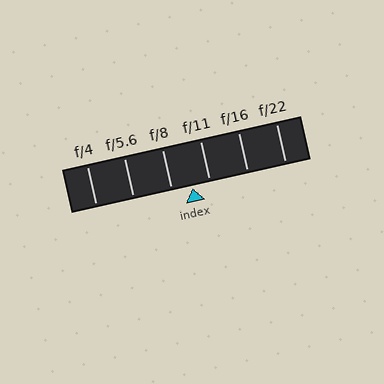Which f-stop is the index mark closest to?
The index mark is closest to f/11.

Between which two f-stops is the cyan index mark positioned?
The index mark is between f/8 and f/11.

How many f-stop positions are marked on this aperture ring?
There are 6 f-stop positions marked.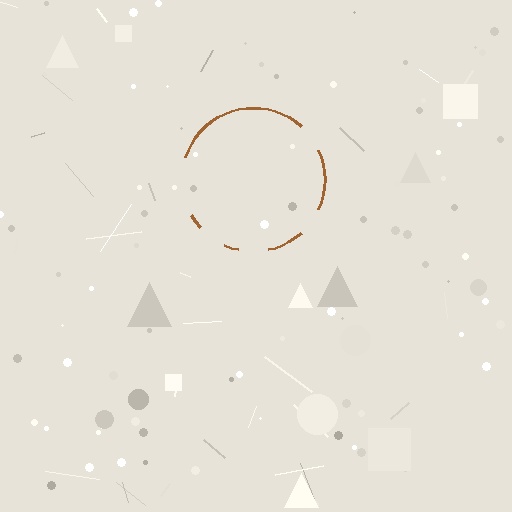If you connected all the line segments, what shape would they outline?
They would outline a circle.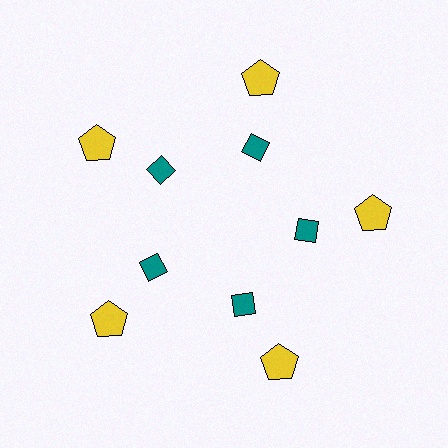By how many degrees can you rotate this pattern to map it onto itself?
The pattern maps onto itself every 72 degrees of rotation.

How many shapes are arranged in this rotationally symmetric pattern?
There are 10 shapes, arranged in 5 groups of 2.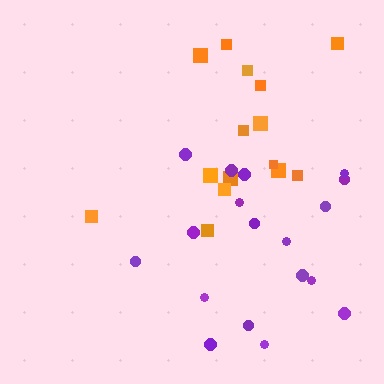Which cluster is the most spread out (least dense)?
Orange.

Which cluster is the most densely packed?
Purple.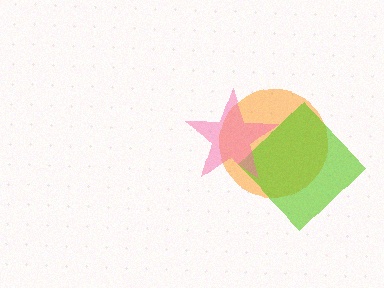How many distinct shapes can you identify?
There are 3 distinct shapes: an orange circle, a lime diamond, a pink star.